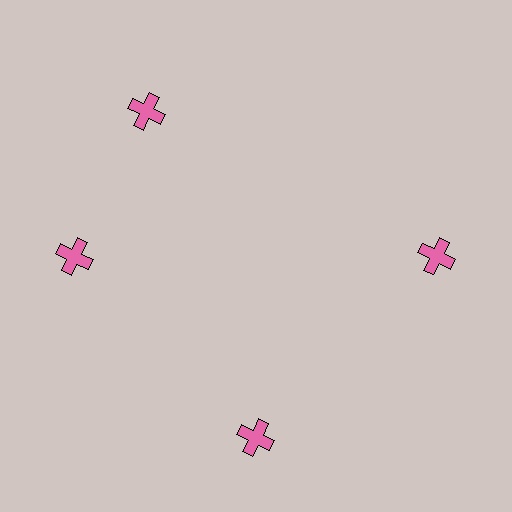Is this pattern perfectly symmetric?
No. The 4 pink crosses are arranged in a ring, but one element near the 12 o'clock position is rotated out of alignment along the ring, breaking the 4-fold rotational symmetry.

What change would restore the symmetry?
The symmetry would be restored by rotating it back into even spacing with its neighbors so that all 4 crosses sit at equal angles and equal distance from the center.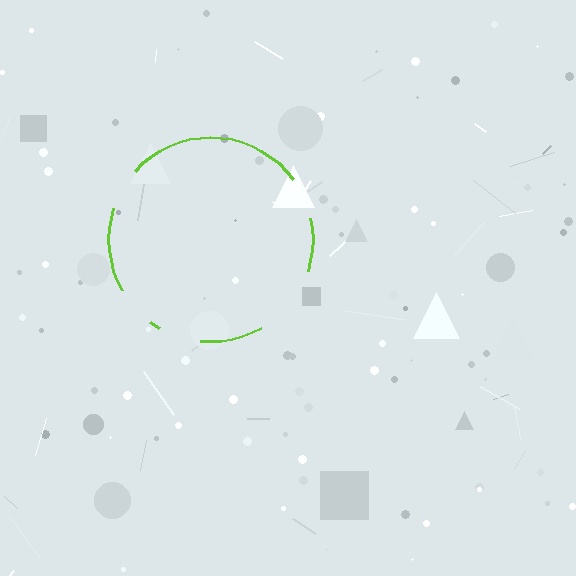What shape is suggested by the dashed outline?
The dashed outline suggests a circle.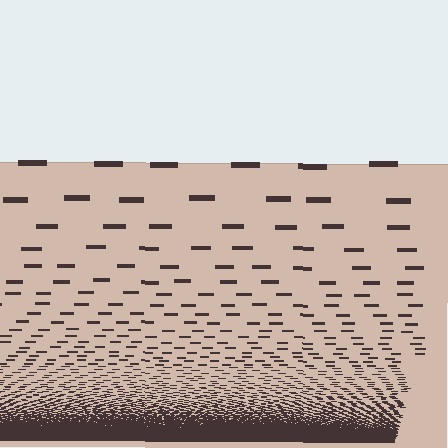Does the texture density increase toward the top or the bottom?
Density increases toward the bottom.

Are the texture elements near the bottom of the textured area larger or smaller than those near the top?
Smaller. The gradient is inverted — elements near the bottom are smaller and denser.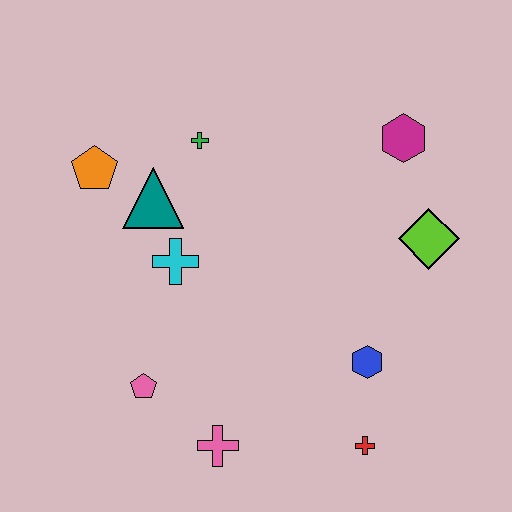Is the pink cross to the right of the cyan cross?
Yes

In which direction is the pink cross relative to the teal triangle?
The pink cross is below the teal triangle.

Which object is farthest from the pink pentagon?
The magenta hexagon is farthest from the pink pentagon.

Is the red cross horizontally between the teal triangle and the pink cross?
No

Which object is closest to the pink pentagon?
The pink cross is closest to the pink pentagon.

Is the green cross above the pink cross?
Yes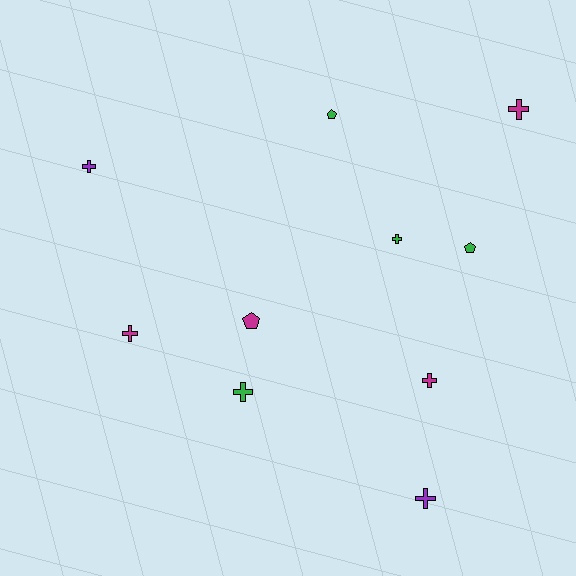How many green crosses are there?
There are 2 green crosses.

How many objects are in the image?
There are 10 objects.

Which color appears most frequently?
Magenta, with 4 objects.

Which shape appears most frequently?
Cross, with 7 objects.